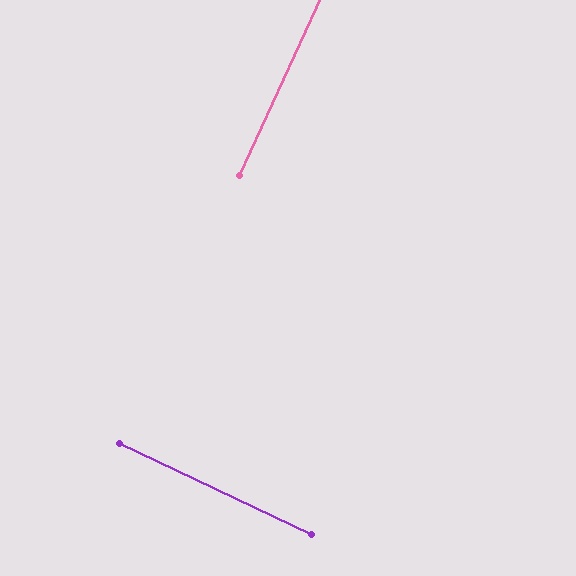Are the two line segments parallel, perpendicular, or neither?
Perpendicular — they meet at approximately 89°.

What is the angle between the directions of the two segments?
Approximately 89 degrees.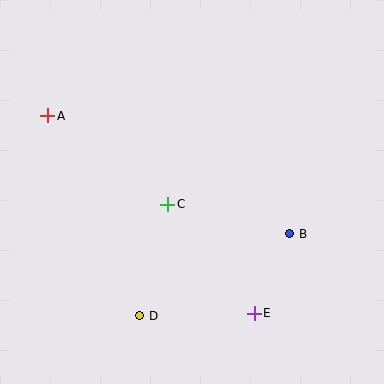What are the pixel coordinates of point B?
Point B is at (290, 234).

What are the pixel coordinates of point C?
Point C is at (168, 204).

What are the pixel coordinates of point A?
Point A is at (48, 116).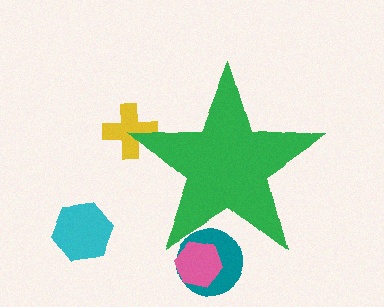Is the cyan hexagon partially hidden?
No, the cyan hexagon is fully visible.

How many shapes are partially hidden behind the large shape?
3 shapes are partially hidden.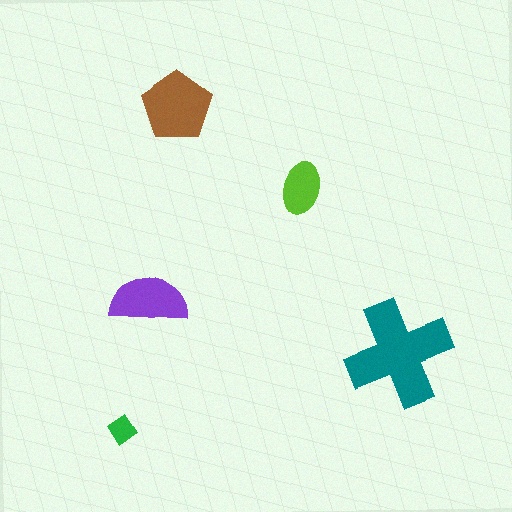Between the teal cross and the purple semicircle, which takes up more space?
The teal cross.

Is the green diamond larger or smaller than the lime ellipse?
Smaller.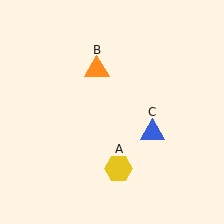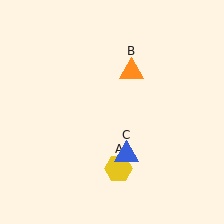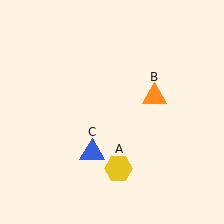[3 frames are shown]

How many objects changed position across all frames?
2 objects changed position: orange triangle (object B), blue triangle (object C).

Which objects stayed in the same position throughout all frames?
Yellow hexagon (object A) remained stationary.